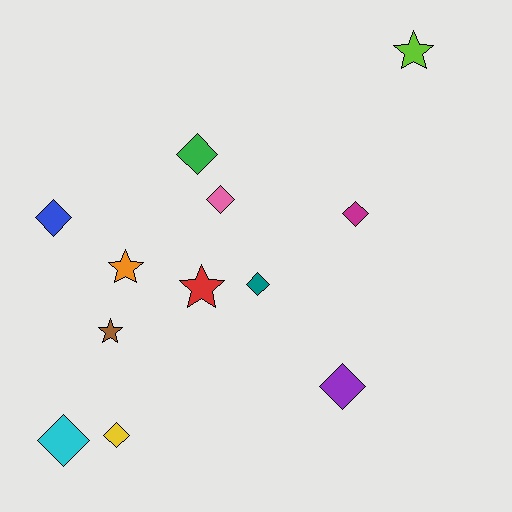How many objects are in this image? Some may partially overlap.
There are 12 objects.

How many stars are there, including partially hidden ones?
There are 4 stars.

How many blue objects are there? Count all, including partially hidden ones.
There is 1 blue object.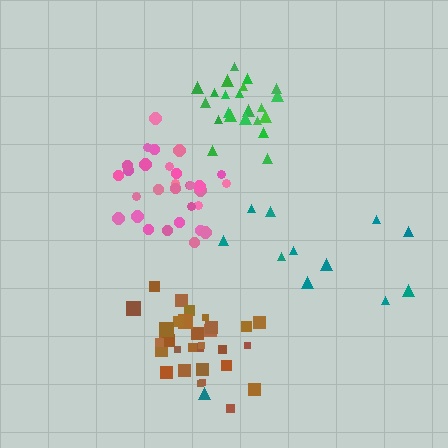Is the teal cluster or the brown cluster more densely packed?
Brown.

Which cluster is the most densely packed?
Green.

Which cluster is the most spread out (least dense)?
Teal.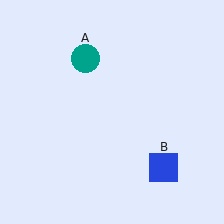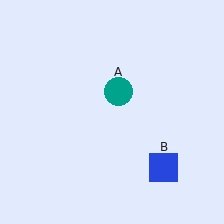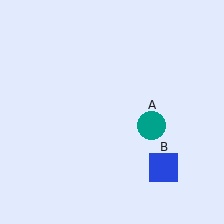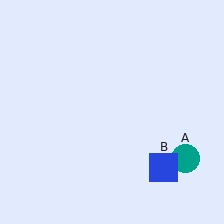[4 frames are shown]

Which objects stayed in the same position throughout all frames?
Blue square (object B) remained stationary.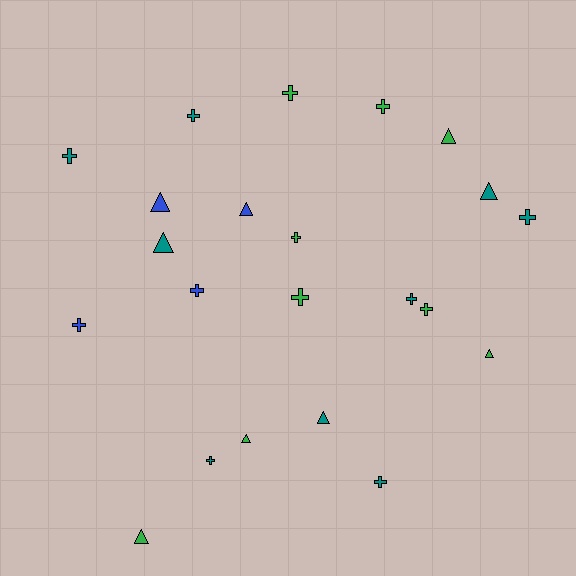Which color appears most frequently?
Green, with 9 objects.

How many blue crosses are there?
There are 2 blue crosses.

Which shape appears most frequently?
Cross, with 13 objects.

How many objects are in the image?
There are 22 objects.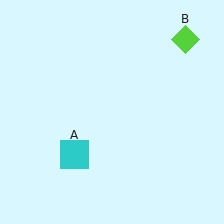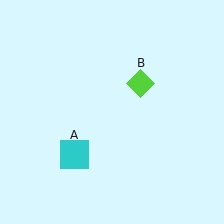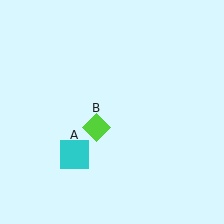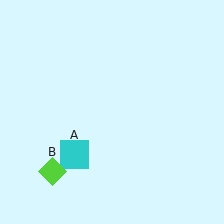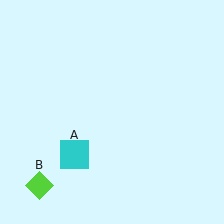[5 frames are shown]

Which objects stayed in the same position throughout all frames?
Cyan square (object A) remained stationary.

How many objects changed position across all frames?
1 object changed position: lime diamond (object B).